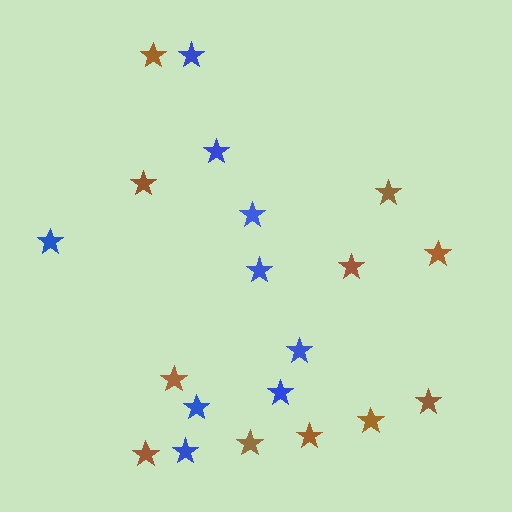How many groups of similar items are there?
There are 2 groups: one group of brown stars (11) and one group of blue stars (9).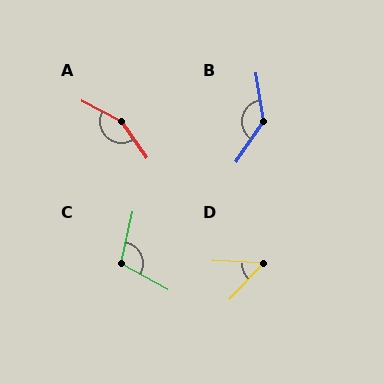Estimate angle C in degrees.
Approximately 106 degrees.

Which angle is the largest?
A, at approximately 152 degrees.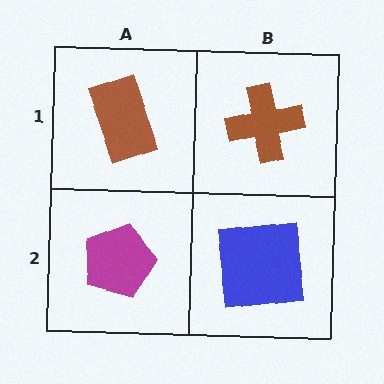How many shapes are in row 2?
2 shapes.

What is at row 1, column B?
A brown cross.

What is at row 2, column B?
A blue square.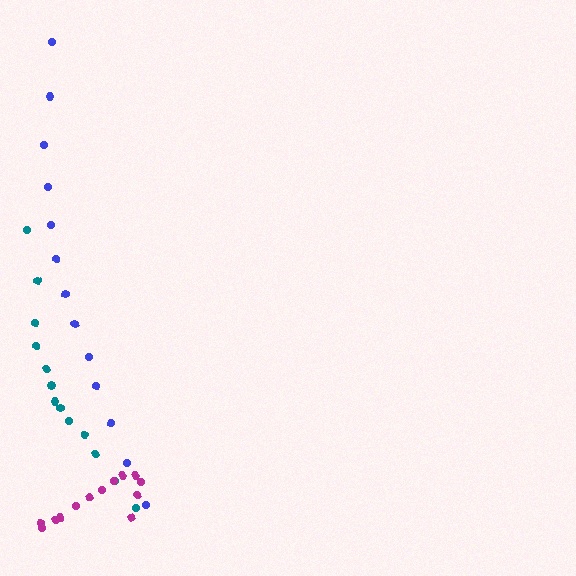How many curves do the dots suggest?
There are 3 distinct paths.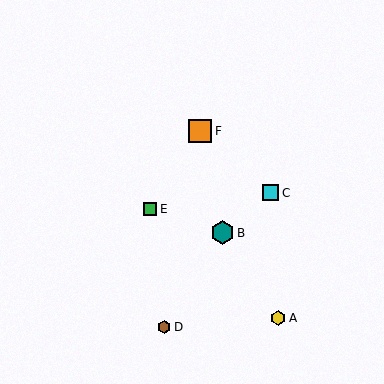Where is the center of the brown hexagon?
The center of the brown hexagon is at (164, 327).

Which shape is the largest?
The teal hexagon (labeled B) is the largest.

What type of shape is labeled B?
Shape B is a teal hexagon.